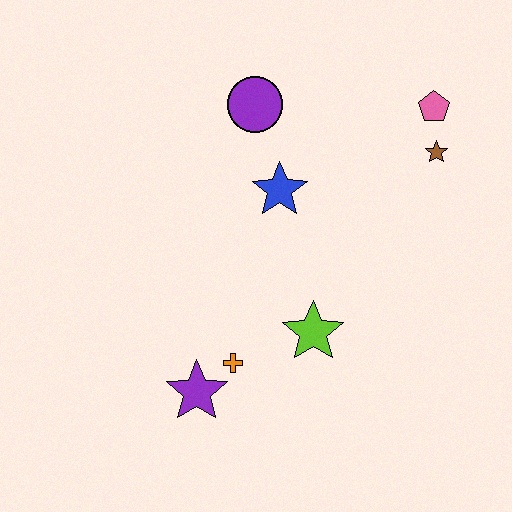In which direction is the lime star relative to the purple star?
The lime star is to the right of the purple star.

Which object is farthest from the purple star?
The pink pentagon is farthest from the purple star.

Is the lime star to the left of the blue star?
No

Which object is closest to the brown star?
The pink pentagon is closest to the brown star.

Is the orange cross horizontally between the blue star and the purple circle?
No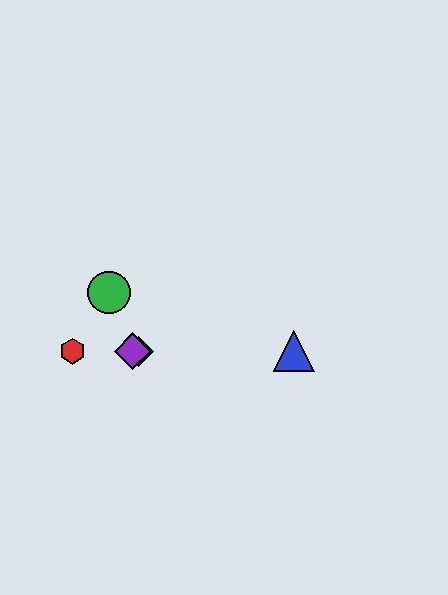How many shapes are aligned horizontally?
4 shapes (the red hexagon, the blue triangle, the yellow diamond, the purple diamond) are aligned horizontally.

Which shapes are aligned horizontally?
The red hexagon, the blue triangle, the yellow diamond, the purple diamond are aligned horizontally.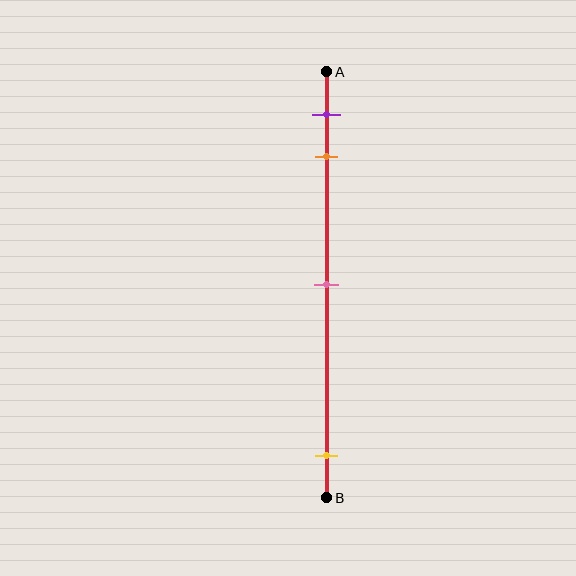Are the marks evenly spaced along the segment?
No, the marks are not evenly spaced.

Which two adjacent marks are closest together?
The purple and orange marks are the closest adjacent pair.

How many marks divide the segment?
There are 4 marks dividing the segment.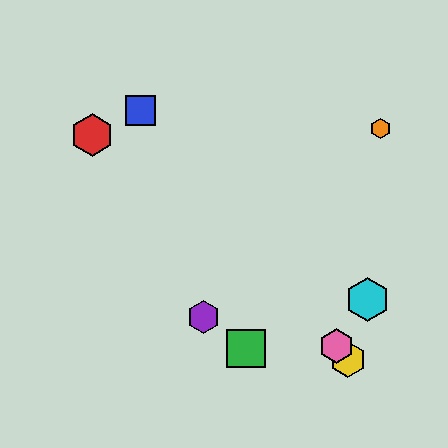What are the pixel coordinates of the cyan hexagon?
The cyan hexagon is at (368, 299).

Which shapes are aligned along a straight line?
The blue square, the yellow hexagon, the pink hexagon are aligned along a straight line.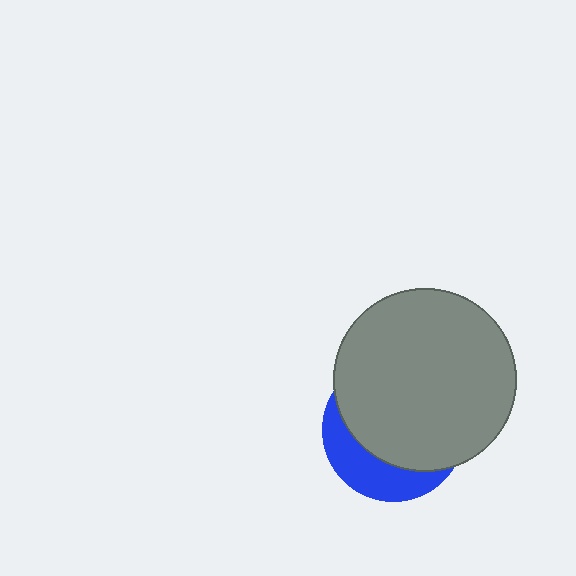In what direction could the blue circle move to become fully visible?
The blue circle could move down. That would shift it out from behind the gray circle entirely.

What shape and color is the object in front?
The object in front is a gray circle.